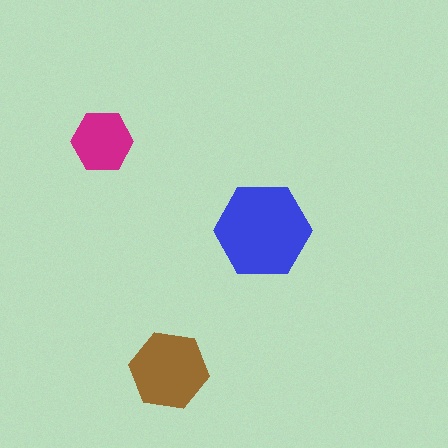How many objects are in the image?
There are 3 objects in the image.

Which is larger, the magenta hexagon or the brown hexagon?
The brown one.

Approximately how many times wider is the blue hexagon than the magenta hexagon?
About 1.5 times wider.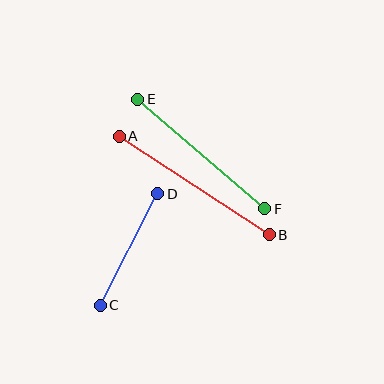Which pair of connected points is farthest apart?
Points A and B are farthest apart.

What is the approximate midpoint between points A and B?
The midpoint is at approximately (194, 185) pixels.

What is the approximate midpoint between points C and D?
The midpoint is at approximately (129, 250) pixels.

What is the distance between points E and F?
The distance is approximately 167 pixels.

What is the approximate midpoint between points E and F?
The midpoint is at approximately (201, 154) pixels.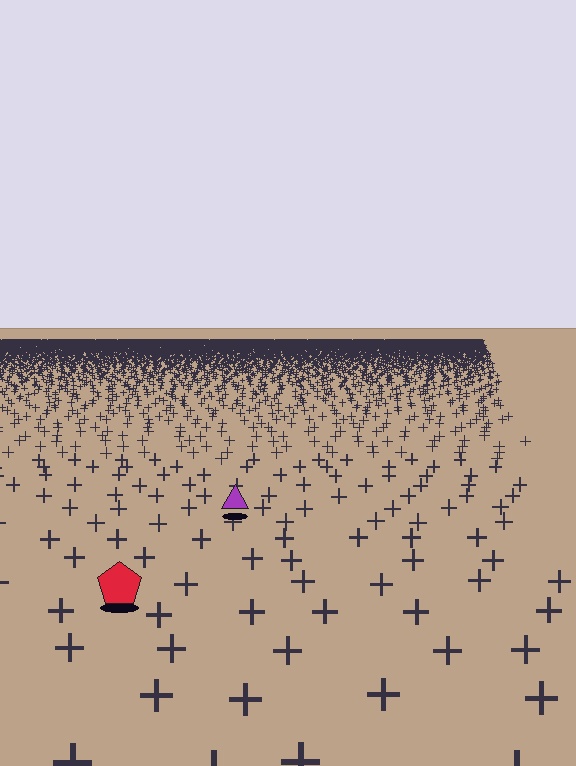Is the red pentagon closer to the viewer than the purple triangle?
Yes. The red pentagon is closer — you can tell from the texture gradient: the ground texture is coarser near it.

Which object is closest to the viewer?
The red pentagon is closest. The texture marks near it are larger and more spread out.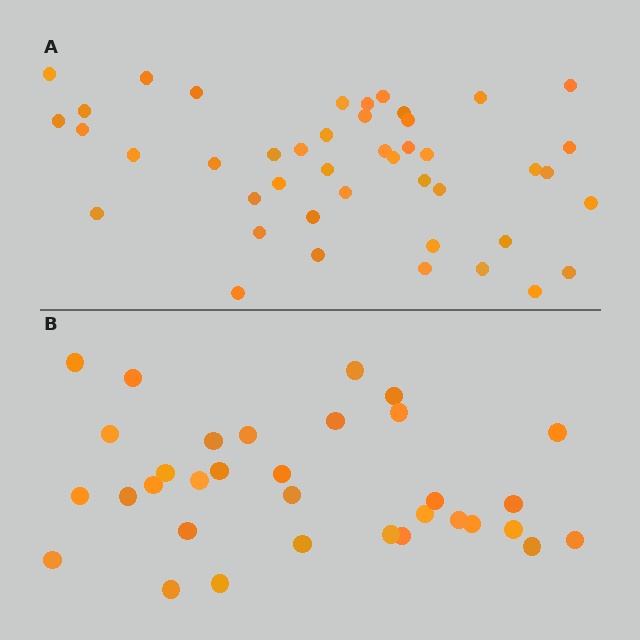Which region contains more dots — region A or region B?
Region A (the top region) has more dots.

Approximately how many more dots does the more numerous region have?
Region A has roughly 12 or so more dots than region B.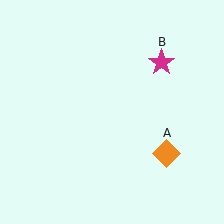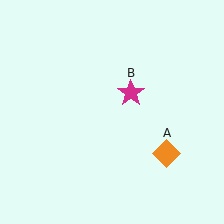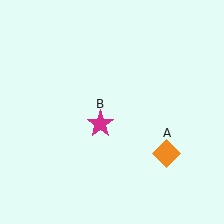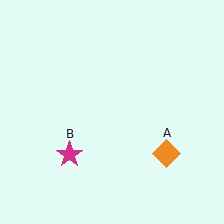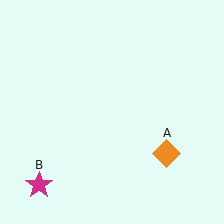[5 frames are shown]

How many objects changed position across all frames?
1 object changed position: magenta star (object B).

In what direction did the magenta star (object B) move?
The magenta star (object B) moved down and to the left.